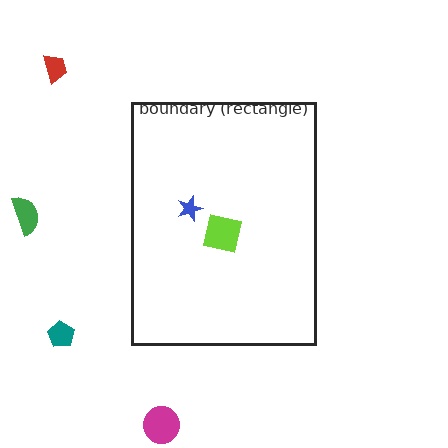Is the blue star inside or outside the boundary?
Inside.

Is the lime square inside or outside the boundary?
Inside.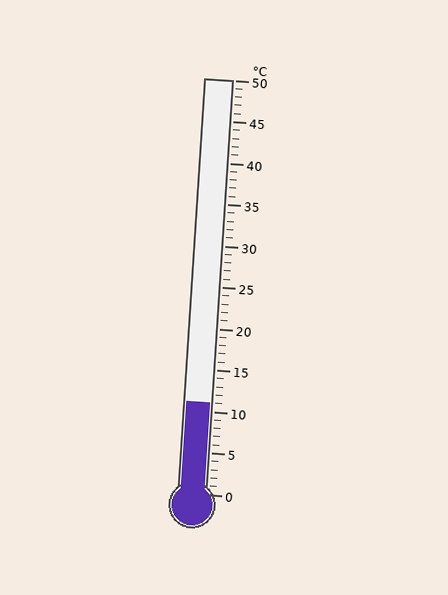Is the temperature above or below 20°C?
The temperature is below 20°C.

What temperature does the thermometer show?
The thermometer shows approximately 11°C.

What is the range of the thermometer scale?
The thermometer scale ranges from 0°C to 50°C.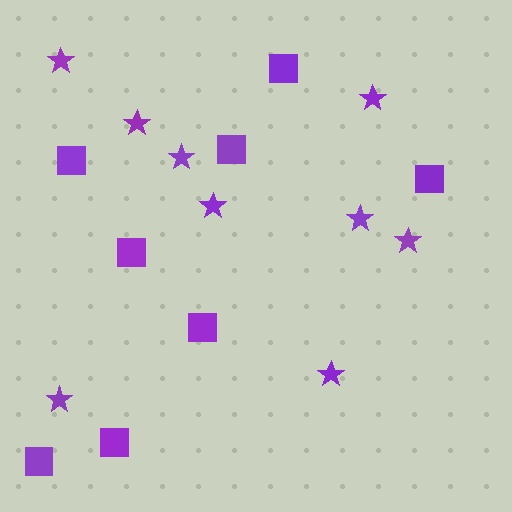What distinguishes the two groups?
There are 2 groups: one group of squares (8) and one group of stars (9).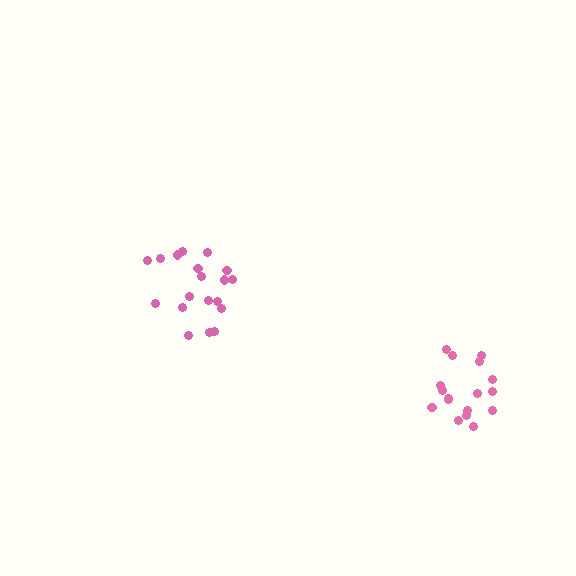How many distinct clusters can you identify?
There are 2 distinct clusters.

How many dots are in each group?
Group 1: 17 dots, Group 2: 19 dots (36 total).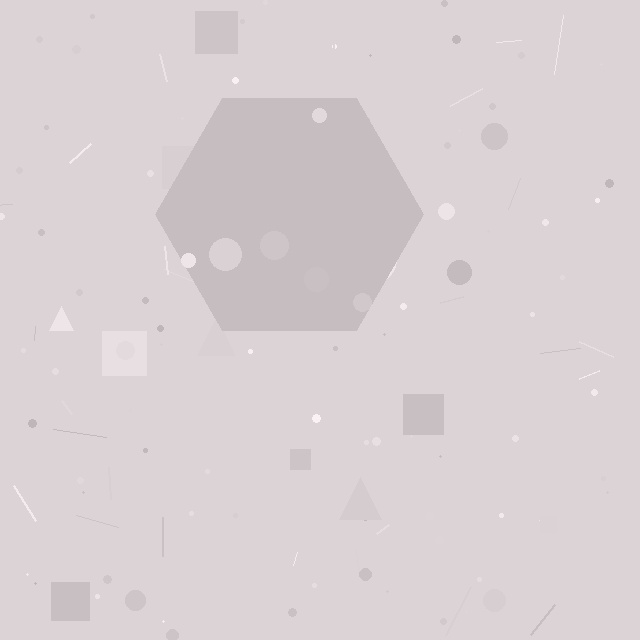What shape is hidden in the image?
A hexagon is hidden in the image.